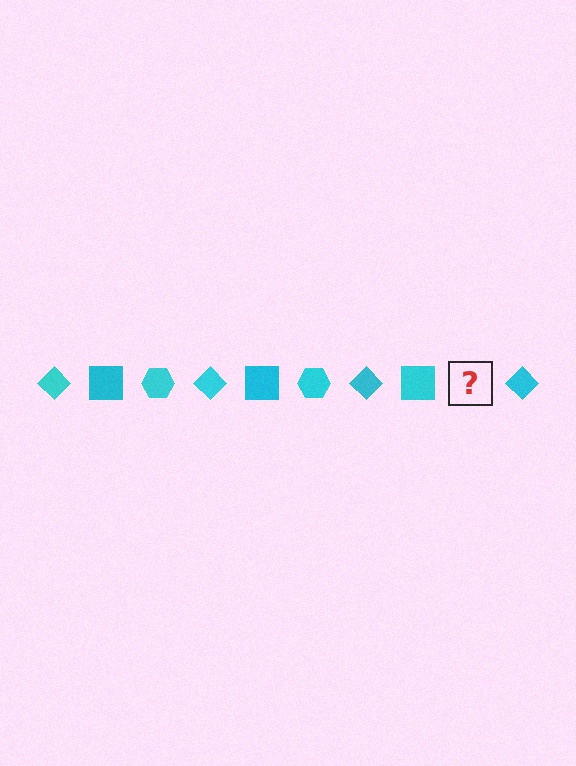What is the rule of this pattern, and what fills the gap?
The rule is that the pattern cycles through diamond, square, hexagon shapes in cyan. The gap should be filled with a cyan hexagon.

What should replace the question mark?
The question mark should be replaced with a cyan hexagon.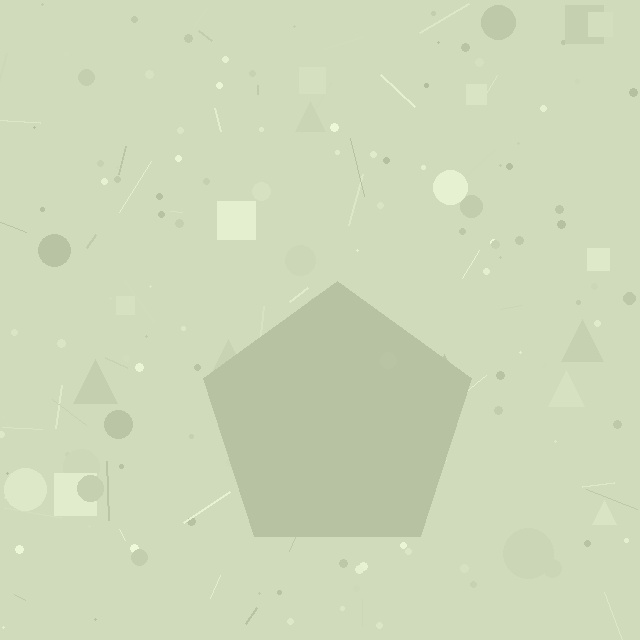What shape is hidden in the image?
A pentagon is hidden in the image.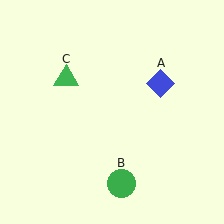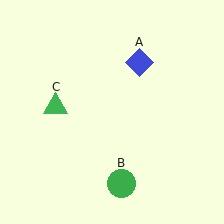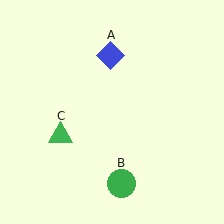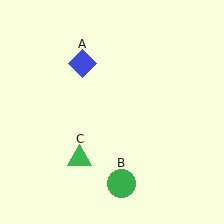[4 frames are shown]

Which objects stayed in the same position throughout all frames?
Green circle (object B) remained stationary.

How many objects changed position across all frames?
2 objects changed position: blue diamond (object A), green triangle (object C).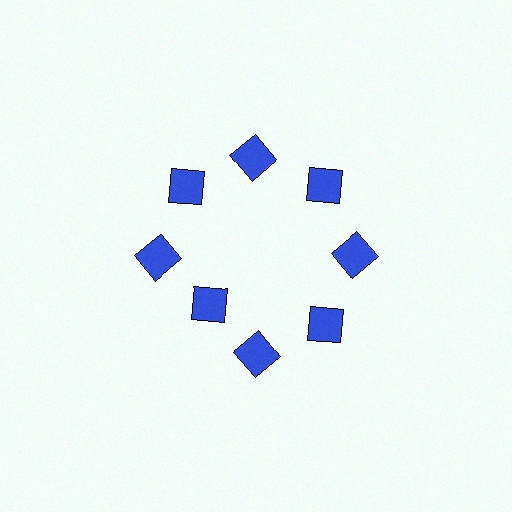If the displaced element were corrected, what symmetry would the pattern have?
It would have 8-fold rotational symmetry — the pattern would map onto itself every 45 degrees.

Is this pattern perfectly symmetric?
No. The 8 blue squares are arranged in a ring, but one element near the 8 o'clock position is pulled inward toward the center, breaking the 8-fold rotational symmetry.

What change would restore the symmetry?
The symmetry would be restored by moving it outward, back onto the ring so that all 8 squares sit at equal angles and equal distance from the center.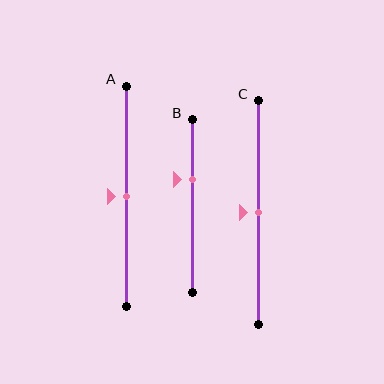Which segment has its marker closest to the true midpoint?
Segment A has its marker closest to the true midpoint.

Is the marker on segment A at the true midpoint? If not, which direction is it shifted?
Yes, the marker on segment A is at the true midpoint.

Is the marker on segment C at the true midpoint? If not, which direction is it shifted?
Yes, the marker on segment C is at the true midpoint.